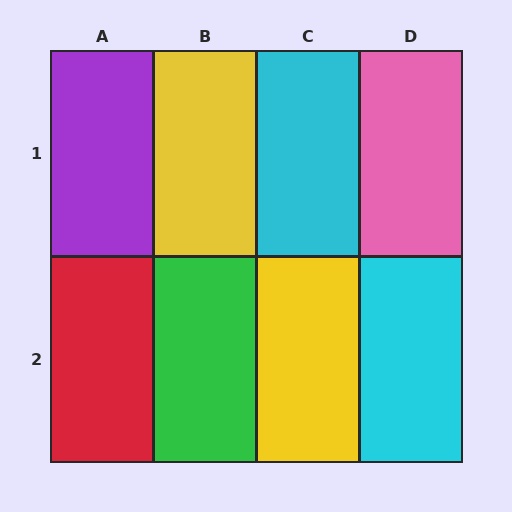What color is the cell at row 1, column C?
Cyan.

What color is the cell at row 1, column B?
Yellow.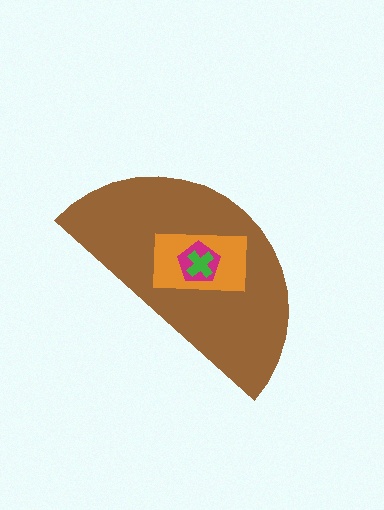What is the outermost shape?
The brown semicircle.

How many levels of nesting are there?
4.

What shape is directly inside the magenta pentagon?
The green cross.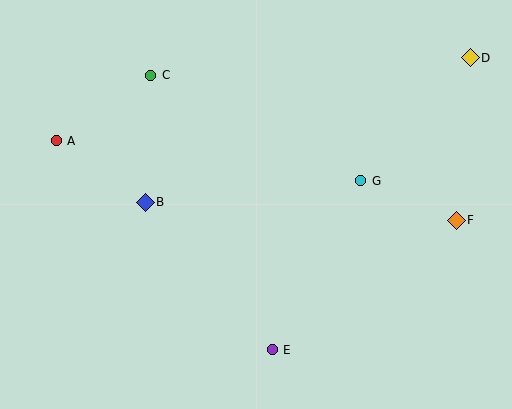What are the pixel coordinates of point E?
Point E is at (272, 350).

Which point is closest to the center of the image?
Point G at (361, 181) is closest to the center.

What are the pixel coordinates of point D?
Point D is at (470, 58).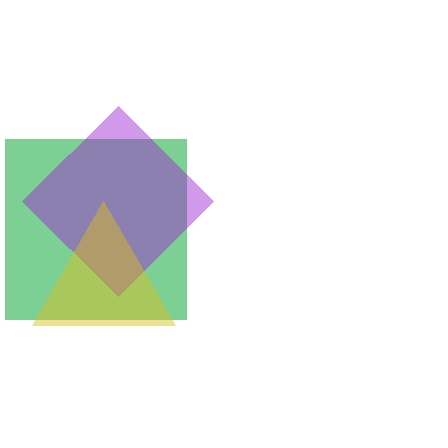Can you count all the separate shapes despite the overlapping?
Yes, there are 3 separate shapes.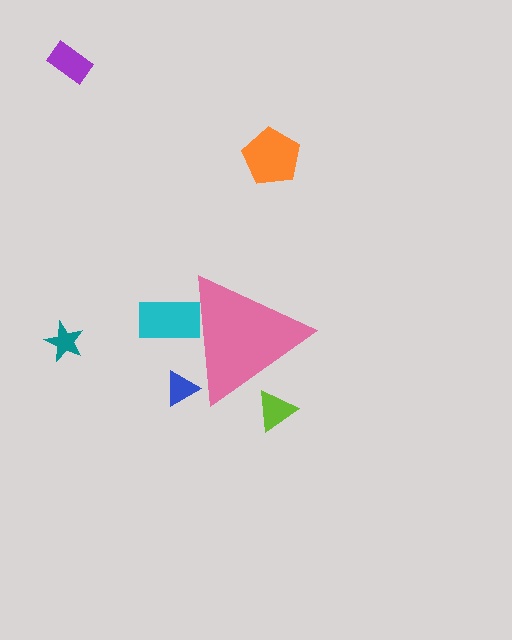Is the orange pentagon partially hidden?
No, the orange pentagon is fully visible.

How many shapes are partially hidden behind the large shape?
3 shapes are partially hidden.